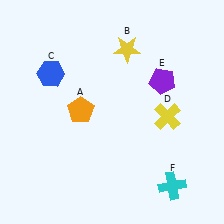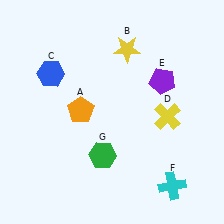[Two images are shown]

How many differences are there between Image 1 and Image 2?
There is 1 difference between the two images.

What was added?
A green hexagon (G) was added in Image 2.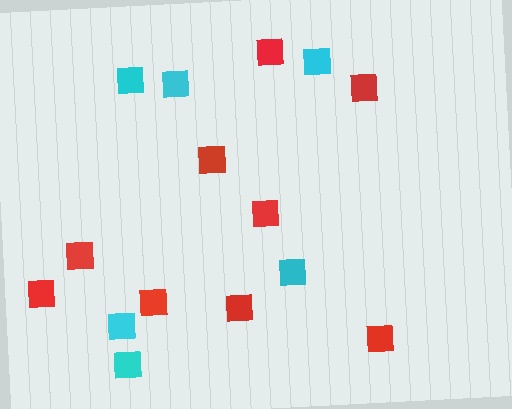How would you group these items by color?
There are 2 groups: one group of cyan squares (6) and one group of red squares (9).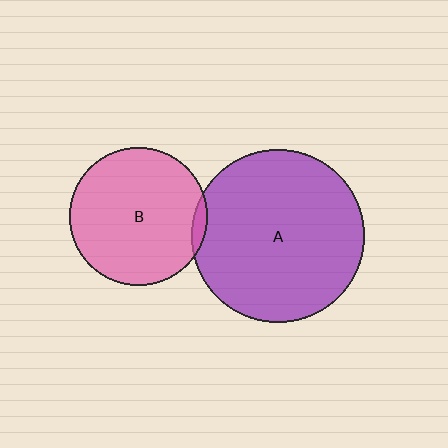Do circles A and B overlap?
Yes.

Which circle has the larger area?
Circle A (purple).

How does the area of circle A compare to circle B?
Approximately 1.6 times.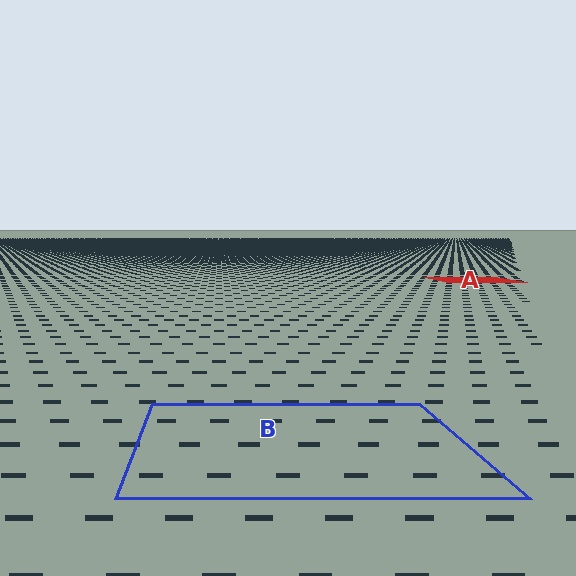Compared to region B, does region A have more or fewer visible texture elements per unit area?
Region A has more texture elements per unit area — they are packed more densely because it is farther away.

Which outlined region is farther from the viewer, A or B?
Region A is farther from the viewer — the texture elements inside it appear smaller and more densely packed.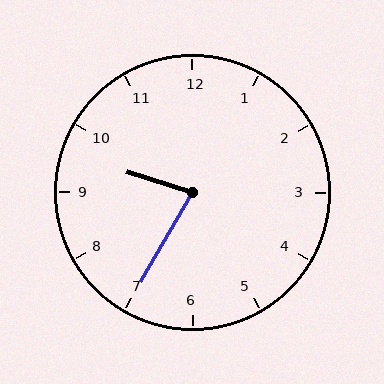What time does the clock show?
9:35.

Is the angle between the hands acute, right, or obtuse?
It is acute.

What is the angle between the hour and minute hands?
Approximately 78 degrees.